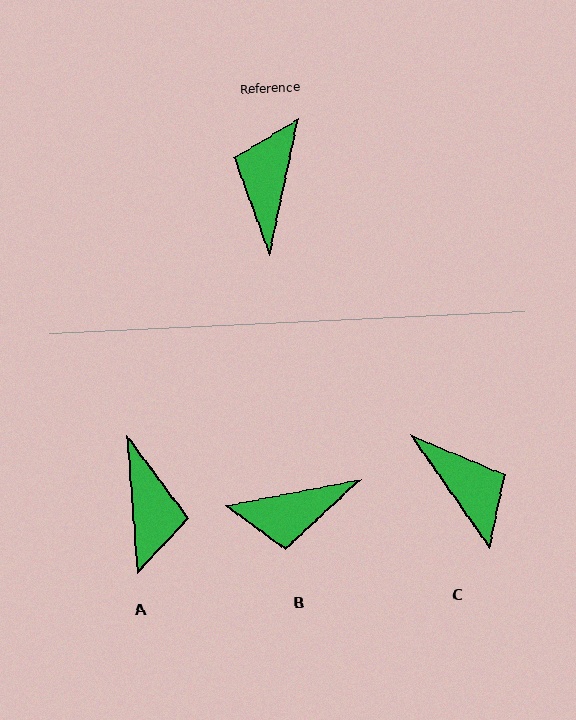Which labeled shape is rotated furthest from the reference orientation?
A, about 164 degrees away.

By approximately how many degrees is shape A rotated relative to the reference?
Approximately 164 degrees clockwise.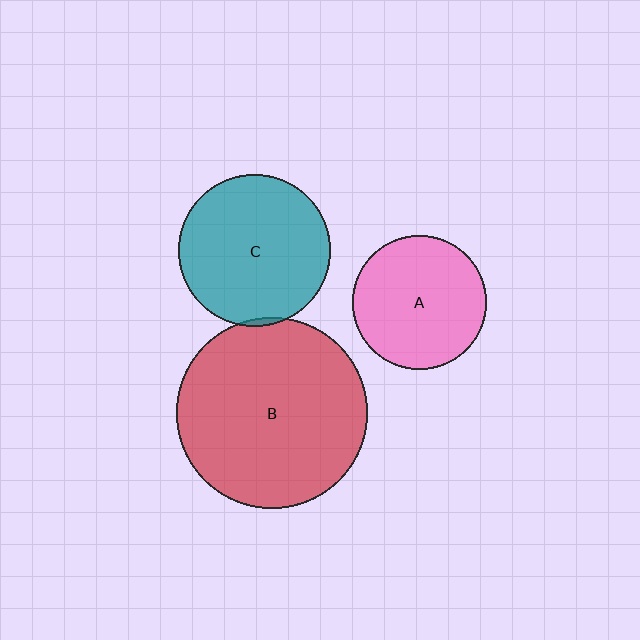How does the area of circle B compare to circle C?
Approximately 1.6 times.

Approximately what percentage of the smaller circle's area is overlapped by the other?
Approximately 5%.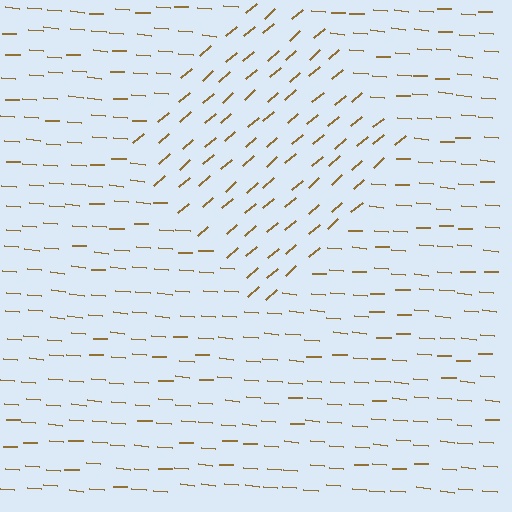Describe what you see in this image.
The image is filled with small brown line segments. A diamond region in the image has lines oriented differently from the surrounding lines, creating a visible texture boundary.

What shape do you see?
I see a diamond.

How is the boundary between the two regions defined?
The boundary is defined purely by a change in line orientation (approximately 45 degrees difference). All lines are the same color and thickness.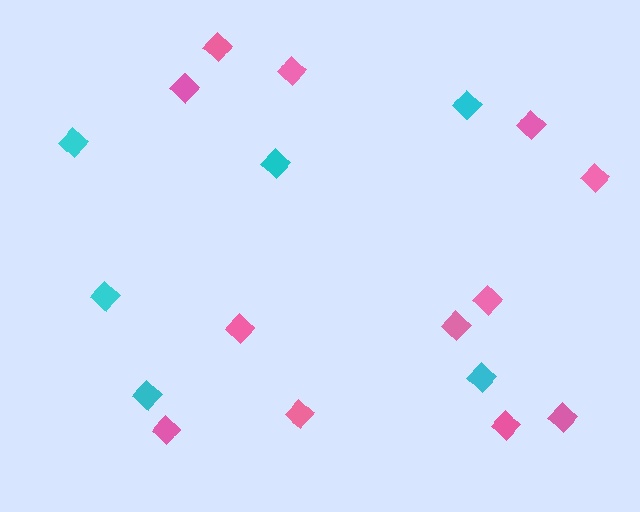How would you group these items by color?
There are 2 groups: one group of pink diamonds (12) and one group of cyan diamonds (6).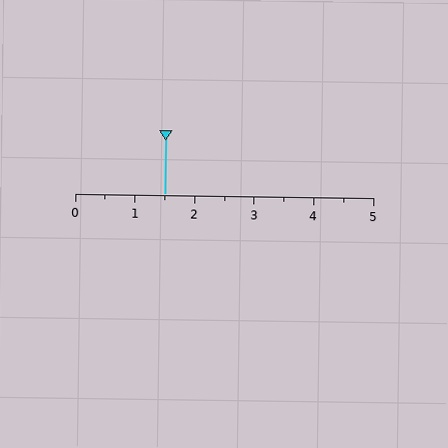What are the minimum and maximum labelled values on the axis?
The axis runs from 0 to 5.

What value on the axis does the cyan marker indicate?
The marker indicates approximately 1.5.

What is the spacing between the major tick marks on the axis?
The major ticks are spaced 1 apart.